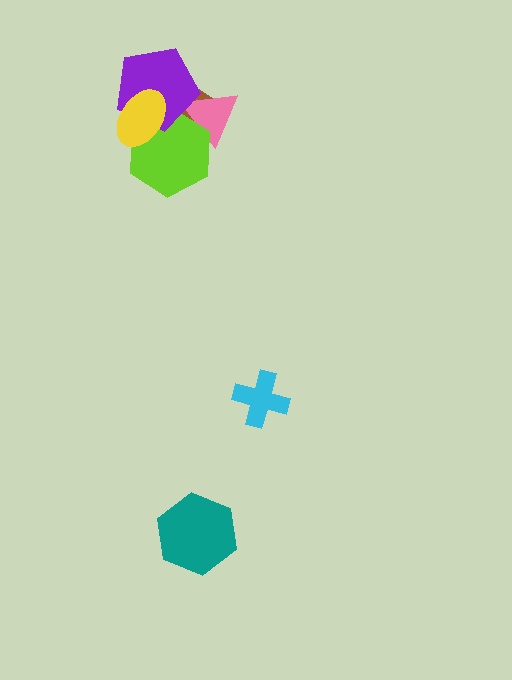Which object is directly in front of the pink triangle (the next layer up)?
The lime hexagon is directly in front of the pink triangle.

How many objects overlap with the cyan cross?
0 objects overlap with the cyan cross.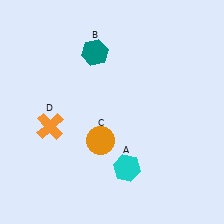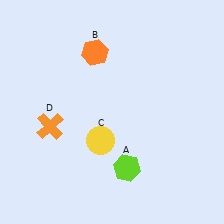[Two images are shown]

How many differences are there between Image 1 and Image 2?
There are 3 differences between the two images.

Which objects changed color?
A changed from cyan to lime. B changed from teal to orange. C changed from orange to yellow.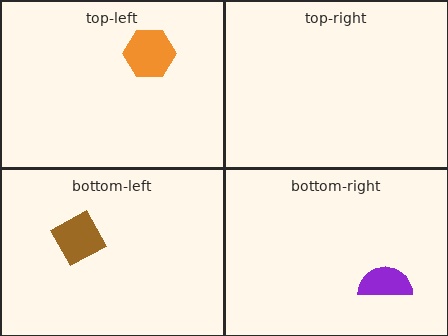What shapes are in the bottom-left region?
The brown square.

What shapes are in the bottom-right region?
The purple semicircle.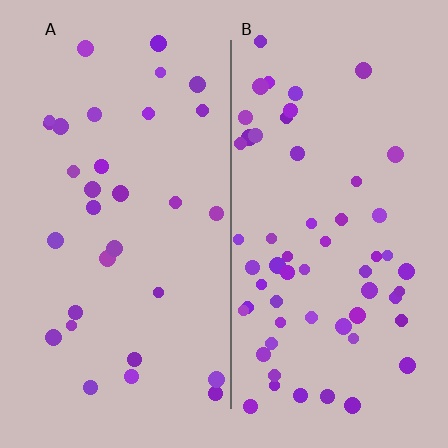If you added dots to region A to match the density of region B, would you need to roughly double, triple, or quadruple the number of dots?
Approximately double.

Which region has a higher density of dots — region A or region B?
B (the right).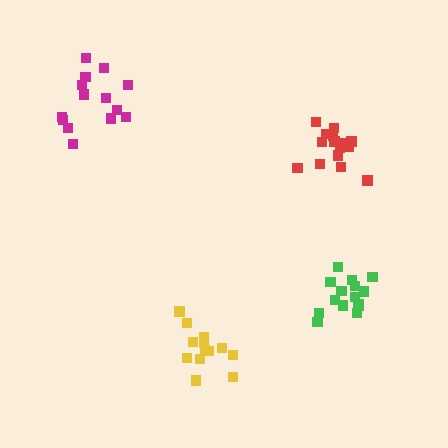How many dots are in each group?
Group 1: 13 dots, Group 2: 14 dots, Group 3: 15 dots, Group 4: 15 dots (57 total).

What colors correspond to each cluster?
The clusters are colored: yellow, magenta, green, red.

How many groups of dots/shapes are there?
There are 4 groups.